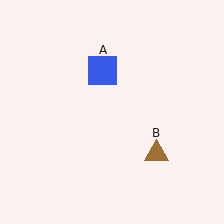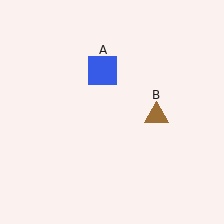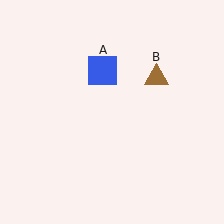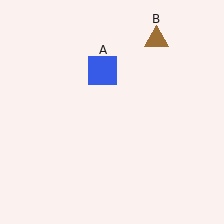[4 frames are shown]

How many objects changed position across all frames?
1 object changed position: brown triangle (object B).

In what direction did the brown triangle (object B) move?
The brown triangle (object B) moved up.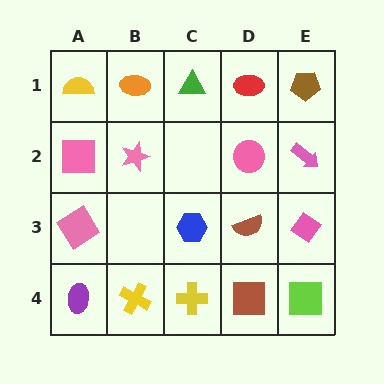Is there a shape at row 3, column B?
No, that cell is empty.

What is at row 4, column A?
A purple ellipse.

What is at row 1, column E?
A brown pentagon.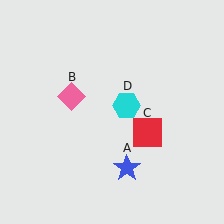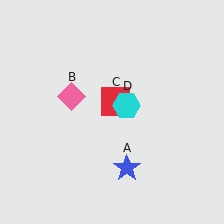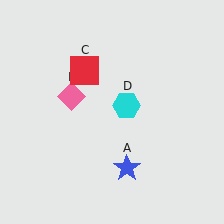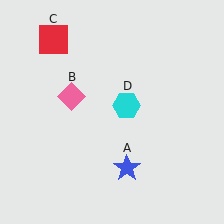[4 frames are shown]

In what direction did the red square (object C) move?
The red square (object C) moved up and to the left.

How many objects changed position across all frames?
1 object changed position: red square (object C).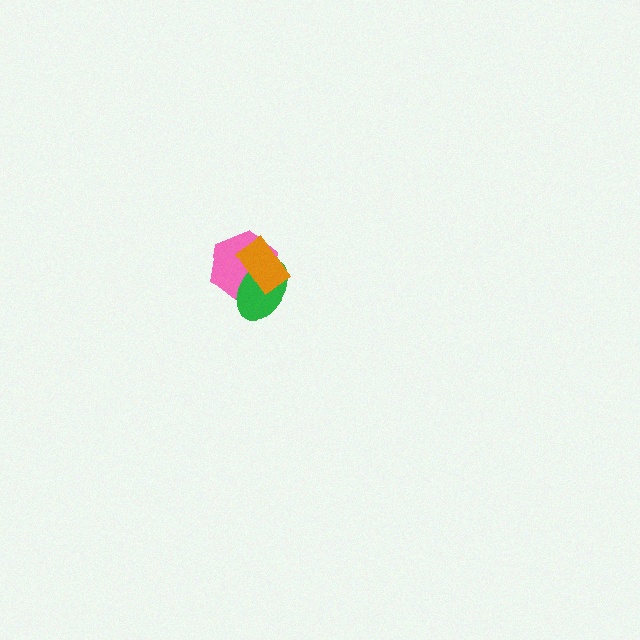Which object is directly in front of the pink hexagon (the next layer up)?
The green ellipse is directly in front of the pink hexagon.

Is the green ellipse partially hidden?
Yes, it is partially covered by another shape.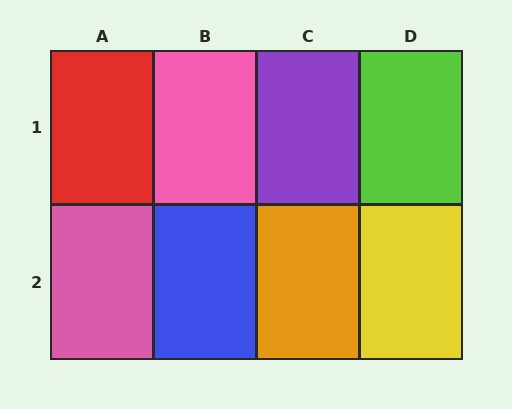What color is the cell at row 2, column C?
Orange.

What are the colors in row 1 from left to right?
Red, pink, purple, lime.